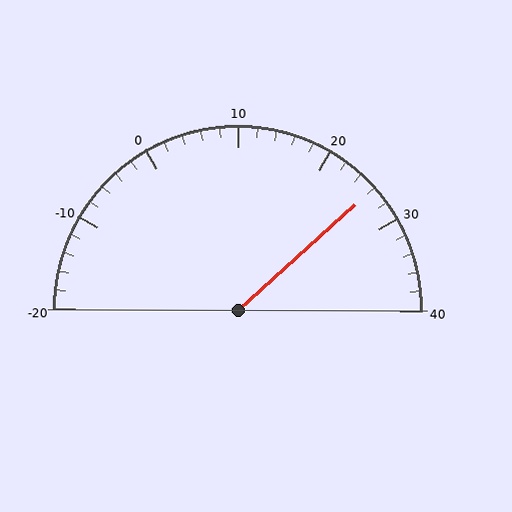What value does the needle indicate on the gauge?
The needle indicates approximately 26.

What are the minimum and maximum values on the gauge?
The gauge ranges from -20 to 40.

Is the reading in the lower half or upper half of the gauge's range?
The reading is in the upper half of the range (-20 to 40).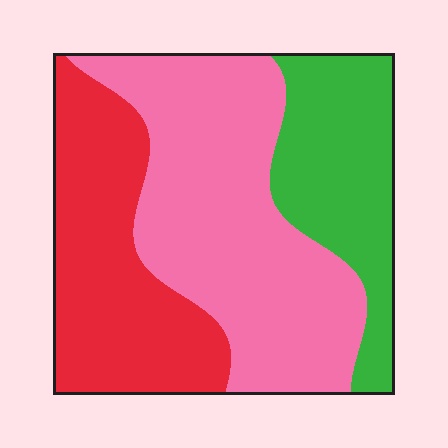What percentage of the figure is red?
Red covers roughly 30% of the figure.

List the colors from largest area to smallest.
From largest to smallest: pink, red, green.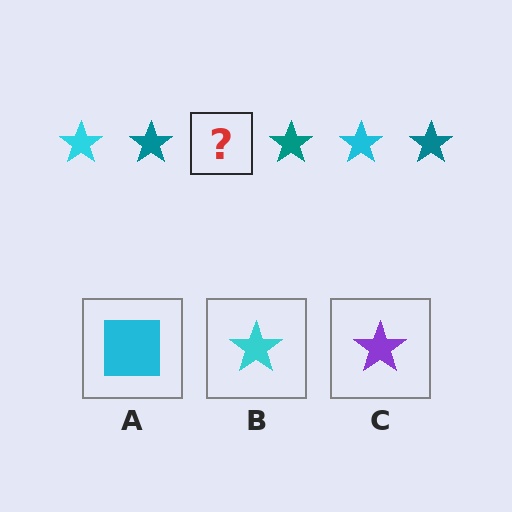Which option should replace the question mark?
Option B.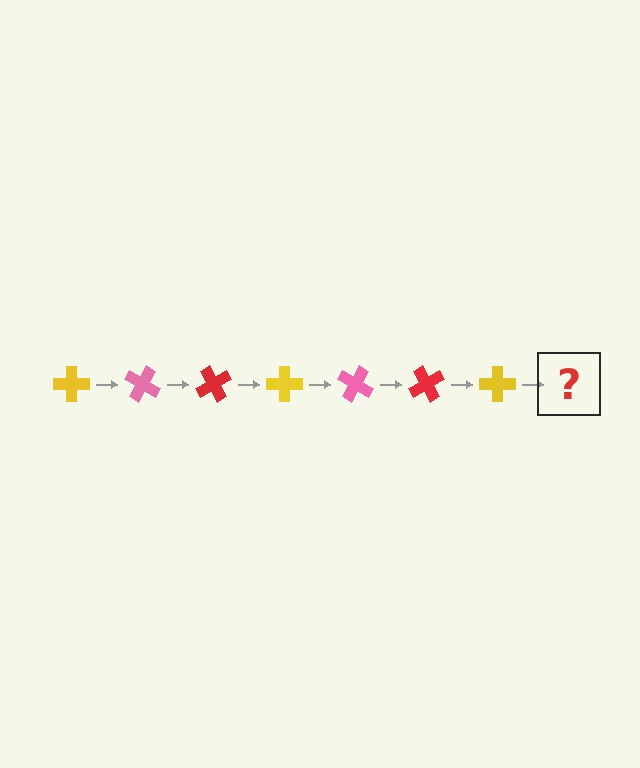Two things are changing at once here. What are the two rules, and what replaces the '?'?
The two rules are that it rotates 30 degrees each step and the color cycles through yellow, pink, and red. The '?' should be a pink cross, rotated 210 degrees from the start.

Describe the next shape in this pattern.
It should be a pink cross, rotated 210 degrees from the start.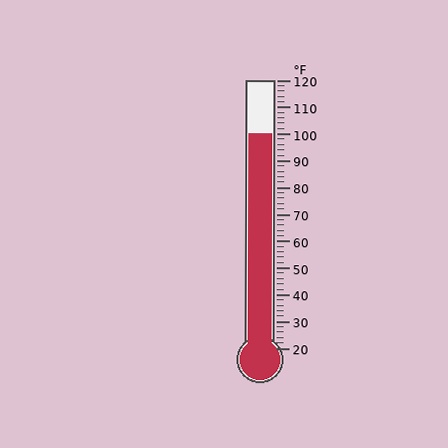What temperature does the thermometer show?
The thermometer shows approximately 100°F.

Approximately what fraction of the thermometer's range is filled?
The thermometer is filled to approximately 80% of its range.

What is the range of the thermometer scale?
The thermometer scale ranges from 20°F to 120°F.